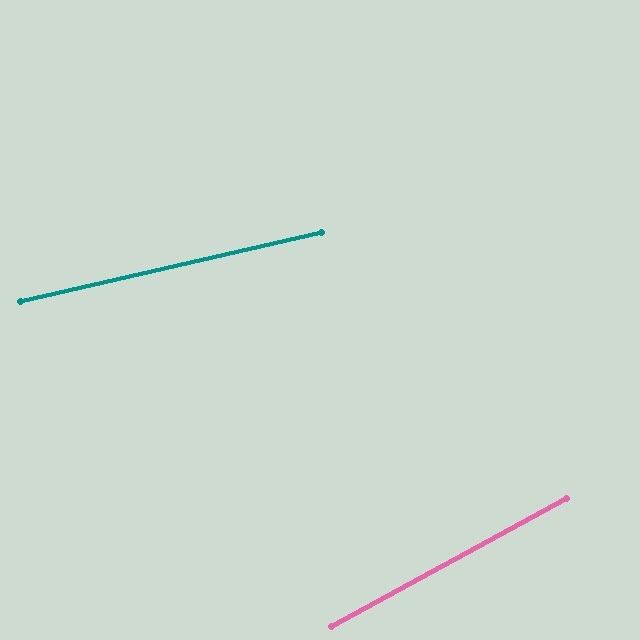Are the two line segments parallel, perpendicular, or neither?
Neither parallel nor perpendicular — they differ by about 16°.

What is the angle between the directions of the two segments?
Approximately 16 degrees.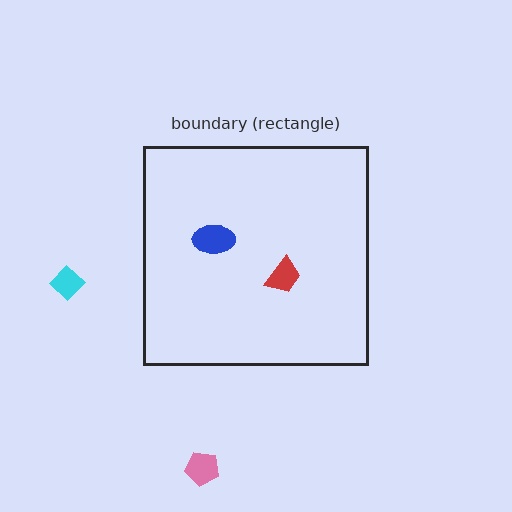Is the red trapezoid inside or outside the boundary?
Inside.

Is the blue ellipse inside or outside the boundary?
Inside.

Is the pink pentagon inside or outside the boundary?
Outside.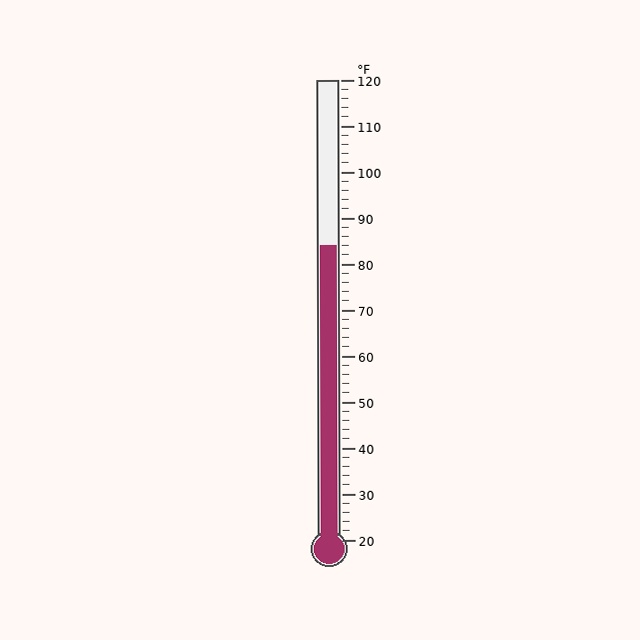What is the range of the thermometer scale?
The thermometer scale ranges from 20°F to 120°F.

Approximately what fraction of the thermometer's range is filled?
The thermometer is filled to approximately 65% of its range.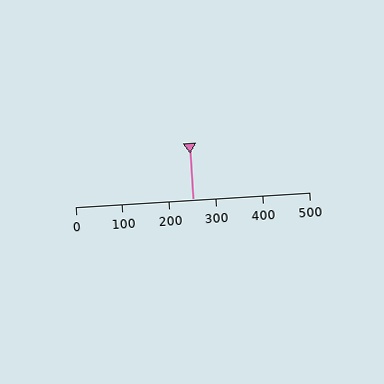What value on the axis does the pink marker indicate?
The marker indicates approximately 250.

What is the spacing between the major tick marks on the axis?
The major ticks are spaced 100 apart.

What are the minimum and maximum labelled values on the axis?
The axis runs from 0 to 500.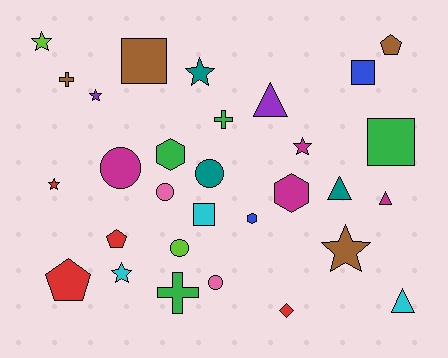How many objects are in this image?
There are 30 objects.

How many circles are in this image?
There are 5 circles.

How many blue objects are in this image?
There are 2 blue objects.